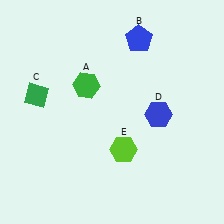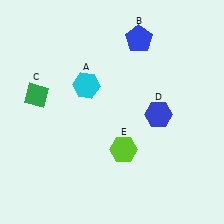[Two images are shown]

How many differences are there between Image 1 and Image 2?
There is 1 difference between the two images.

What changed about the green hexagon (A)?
In Image 1, A is green. In Image 2, it changed to cyan.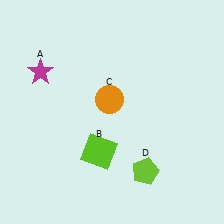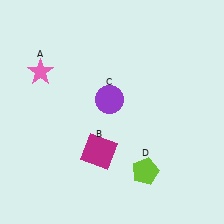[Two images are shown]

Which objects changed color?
A changed from magenta to pink. B changed from lime to magenta. C changed from orange to purple.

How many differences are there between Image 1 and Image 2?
There are 3 differences between the two images.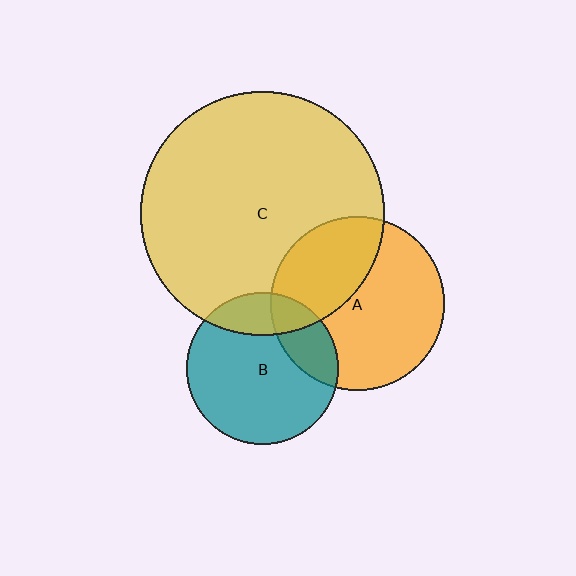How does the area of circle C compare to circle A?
Approximately 2.0 times.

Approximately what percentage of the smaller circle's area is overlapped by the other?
Approximately 20%.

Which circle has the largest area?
Circle C (yellow).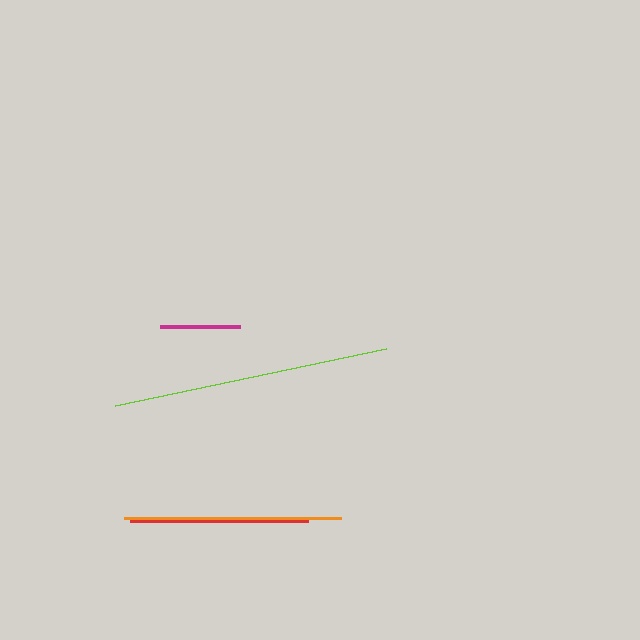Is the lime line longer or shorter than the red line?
The lime line is longer than the red line.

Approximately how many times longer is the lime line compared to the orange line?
The lime line is approximately 1.3 times the length of the orange line.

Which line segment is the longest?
The lime line is the longest at approximately 276 pixels.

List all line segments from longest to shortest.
From longest to shortest: lime, orange, red, magenta.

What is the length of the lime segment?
The lime segment is approximately 276 pixels long.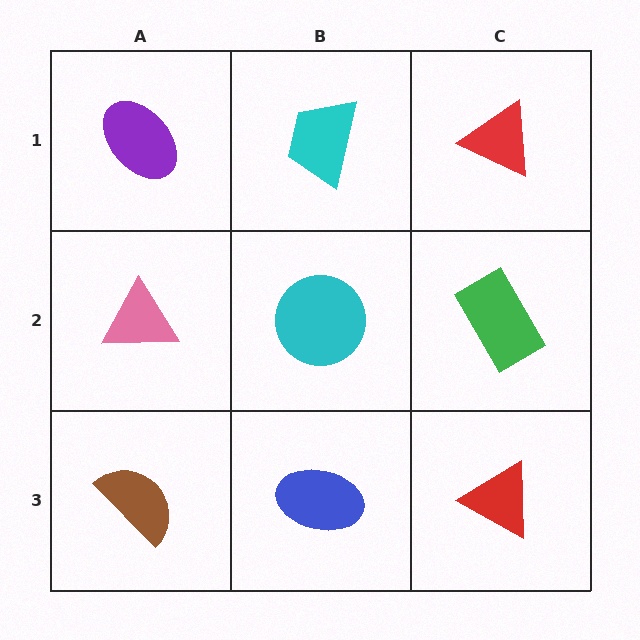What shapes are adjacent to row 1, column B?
A cyan circle (row 2, column B), a purple ellipse (row 1, column A), a red triangle (row 1, column C).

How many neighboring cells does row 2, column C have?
3.